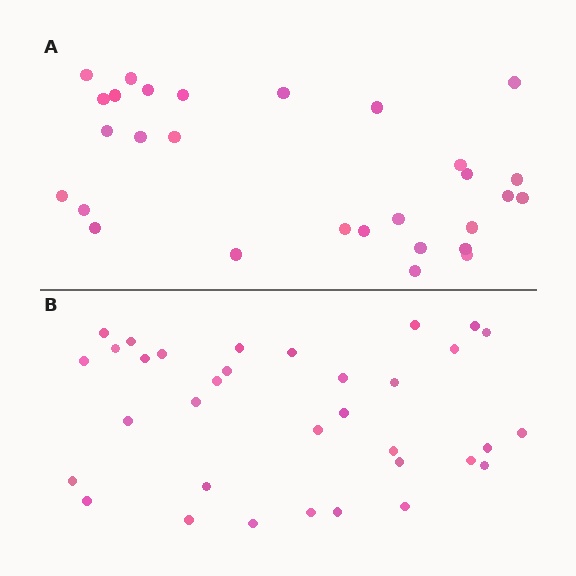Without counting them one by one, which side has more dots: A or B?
Region B (the bottom region) has more dots.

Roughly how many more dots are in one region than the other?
Region B has about 5 more dots than region A.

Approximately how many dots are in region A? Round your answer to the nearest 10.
About 30 dots. (The exact count is 29, which rounds to 30.)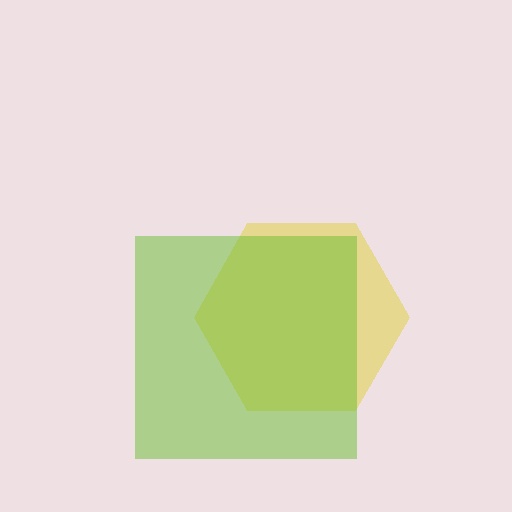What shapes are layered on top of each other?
The layered shapes are: a yellow hexagon, a lime square.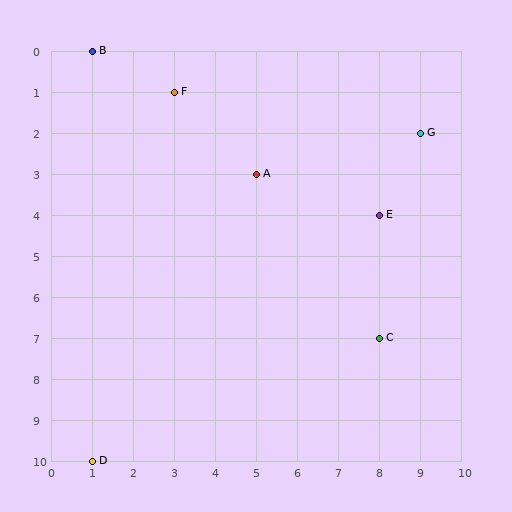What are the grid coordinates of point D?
Point D is at grid coordinates (1, 10).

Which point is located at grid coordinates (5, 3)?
Point A is at (5, 3).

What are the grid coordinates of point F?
Point F is at grid coordinates (3, 1).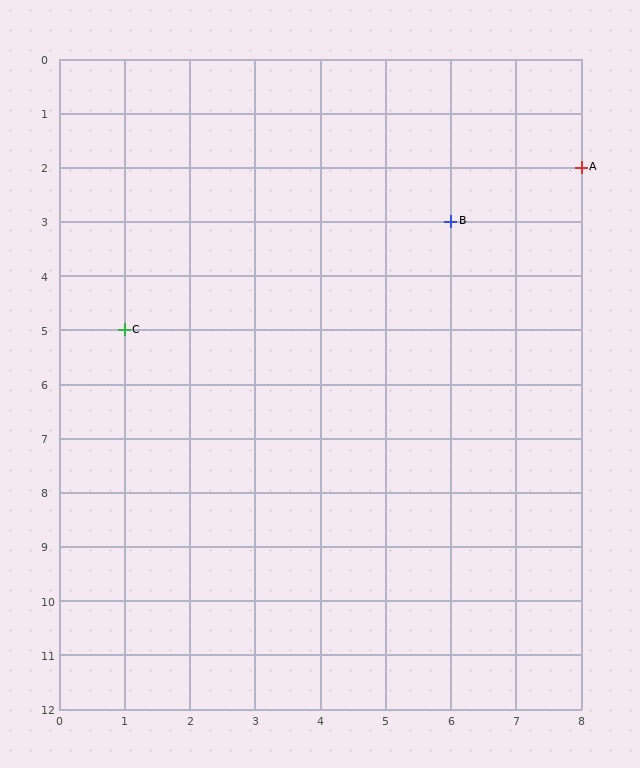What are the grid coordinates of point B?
Point B is at grid coordinates (6, 3).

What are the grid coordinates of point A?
Point A is at grid coordinates (8, 2).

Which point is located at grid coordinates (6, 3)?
Point B is at (6, 3).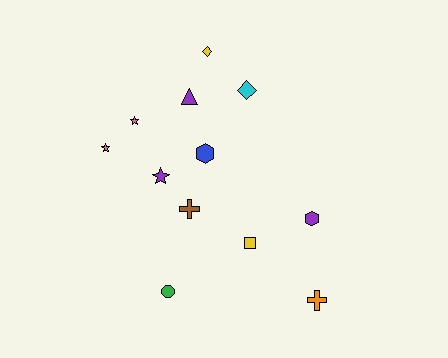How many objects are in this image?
There are 12 objects.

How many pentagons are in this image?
There are no pentagons.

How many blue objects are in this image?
There is 1 blue object.